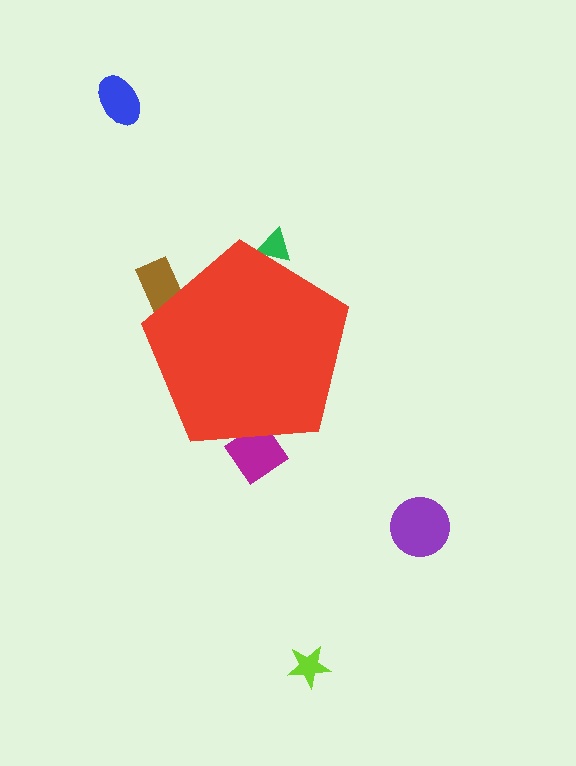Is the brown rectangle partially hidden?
Yes, the brown rectangle is partially hidden behind the red pentagon.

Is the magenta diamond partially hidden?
Yes, the magenta diamond is partially hidden behind the red pentagon.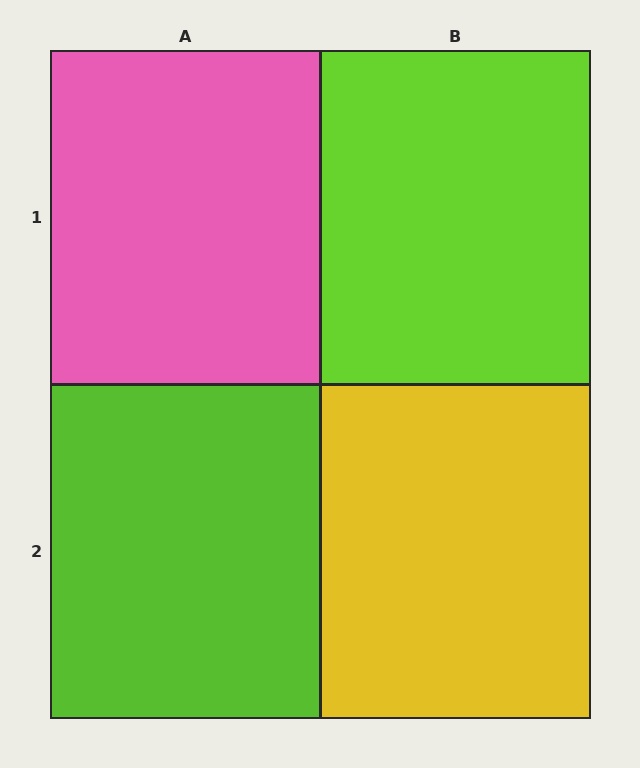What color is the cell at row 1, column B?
Lime.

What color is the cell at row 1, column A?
Pink.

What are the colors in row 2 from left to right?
Lime, yellow.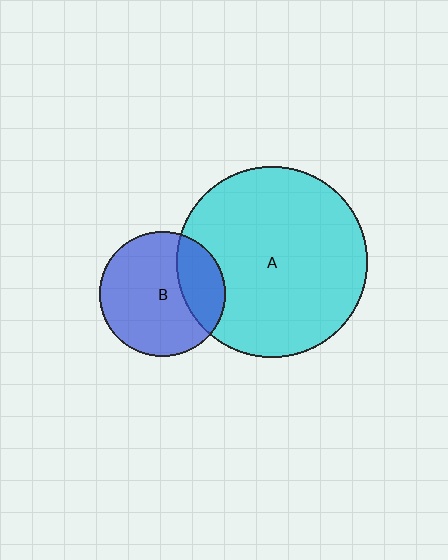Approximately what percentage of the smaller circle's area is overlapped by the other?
Approximately 25%.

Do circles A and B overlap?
Yes.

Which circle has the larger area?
Circle A (cyan).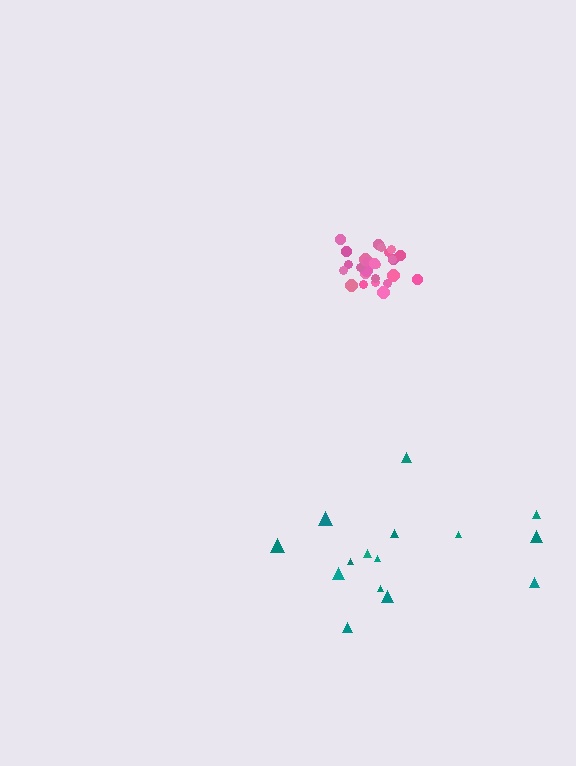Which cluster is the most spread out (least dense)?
Teal.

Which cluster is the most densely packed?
Pink.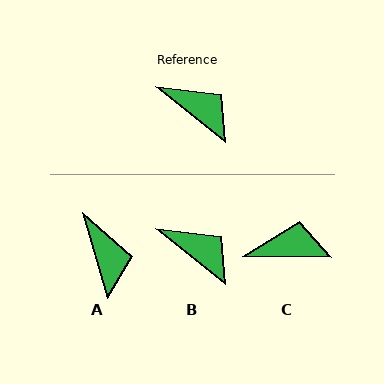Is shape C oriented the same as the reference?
No, it is off by about 37 degrees.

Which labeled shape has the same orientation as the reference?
B.